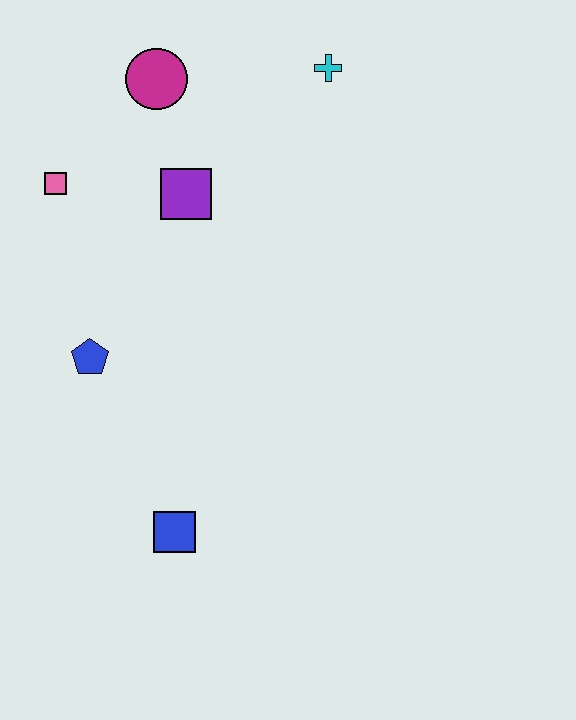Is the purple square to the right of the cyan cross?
No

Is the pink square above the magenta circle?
No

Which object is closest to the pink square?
The purple square is closest to the pink square.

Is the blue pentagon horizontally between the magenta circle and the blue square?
No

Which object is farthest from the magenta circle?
The blue square is farthest from the magenta circle.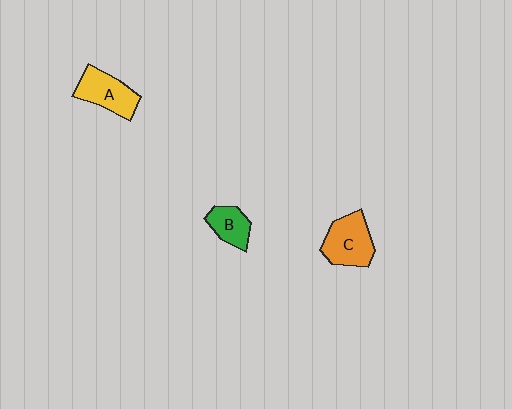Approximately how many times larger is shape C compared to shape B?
Approximately 1.6 times.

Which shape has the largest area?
Shape C (orange).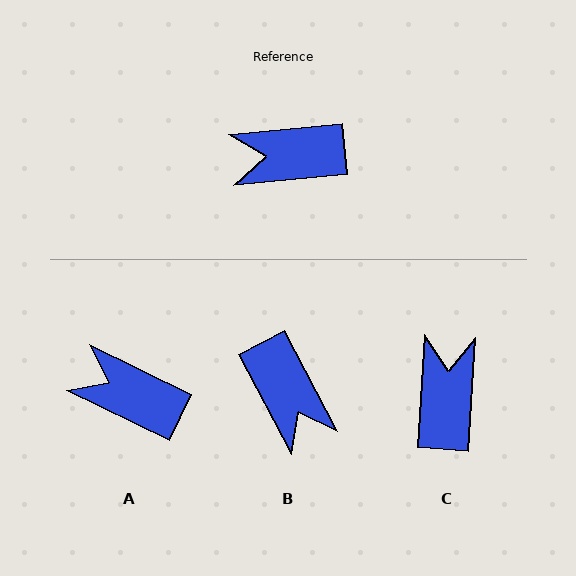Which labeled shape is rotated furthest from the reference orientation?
B, about 112 degrees away.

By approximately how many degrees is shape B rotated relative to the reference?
Approximately 112 degrees counter-clockwise.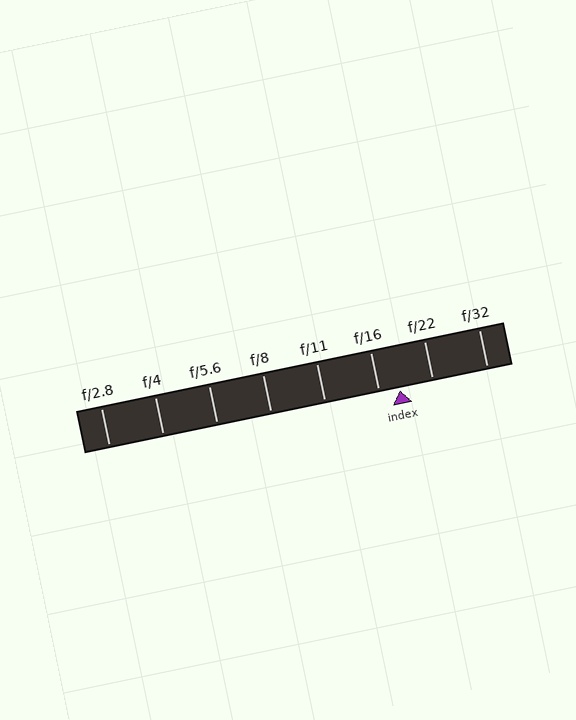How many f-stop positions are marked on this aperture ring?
There are 8 f-stop positions marked.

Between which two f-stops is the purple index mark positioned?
The index mark is between f/16 and f/22.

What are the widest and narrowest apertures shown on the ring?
The widest aperture shown is f/2.8 and the narrowest is f/32.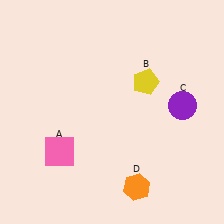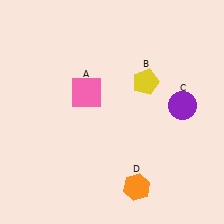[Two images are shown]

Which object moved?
The pink square (A) moved up.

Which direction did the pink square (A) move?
The pink square (A) moved up.